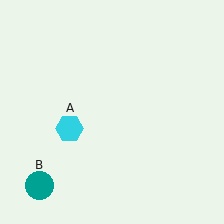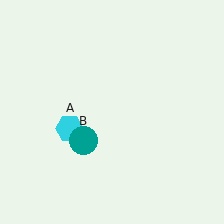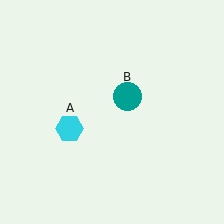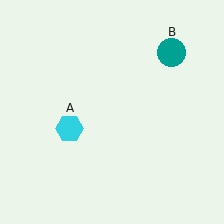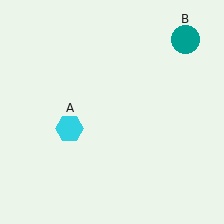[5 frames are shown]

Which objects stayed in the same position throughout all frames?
Cyan hexagon (object A) remained stationary.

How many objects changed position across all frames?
1 object changed position: teal circle (object B).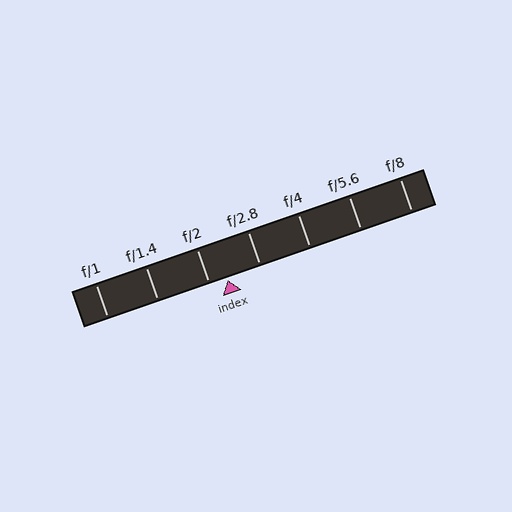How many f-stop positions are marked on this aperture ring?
There are 7 f-stop positions marked.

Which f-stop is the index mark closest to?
The index mark is closest to f/2.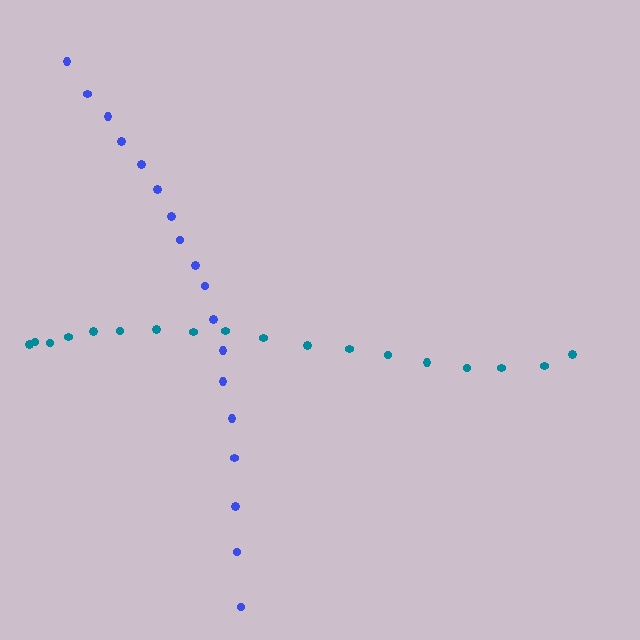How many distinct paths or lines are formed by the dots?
There are 2 distinct paths.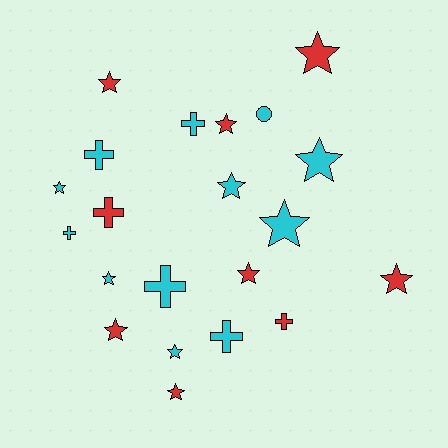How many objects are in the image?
There are 21 objects.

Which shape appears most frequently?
Star, with 13 objects.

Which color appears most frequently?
Cyan, with 12 objects.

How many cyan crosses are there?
There are 5 cyan crosses.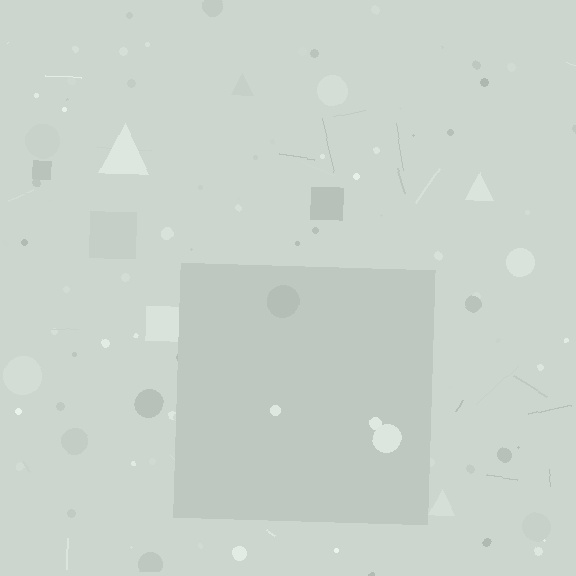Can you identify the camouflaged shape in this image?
The camouflaged shape is a square.